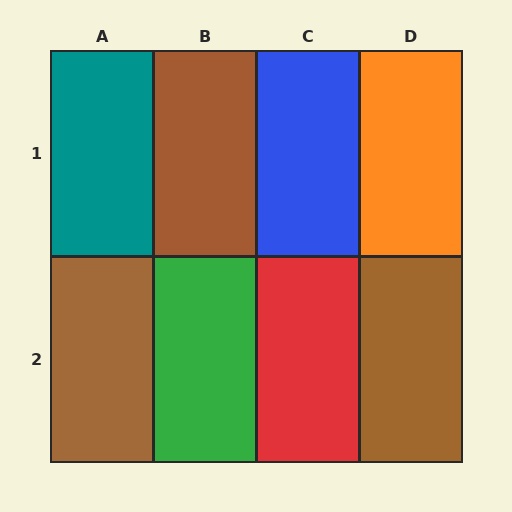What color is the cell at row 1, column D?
Orange.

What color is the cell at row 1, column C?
Blue.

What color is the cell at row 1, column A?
Teal.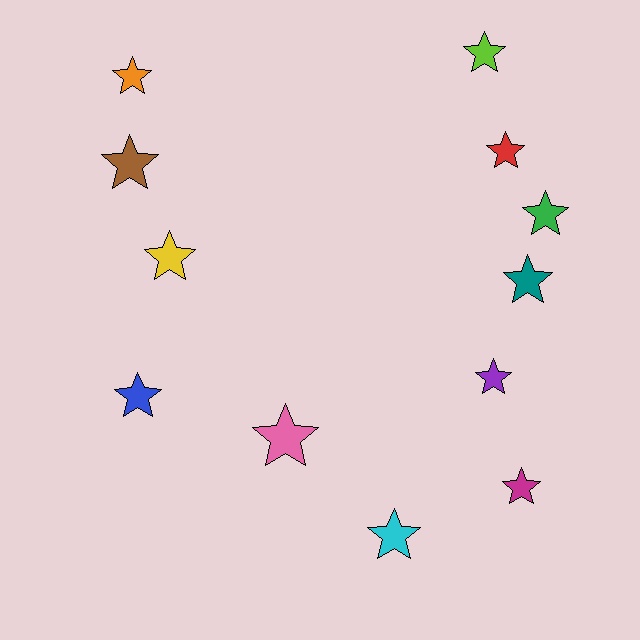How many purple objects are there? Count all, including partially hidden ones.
There is 1 purple object.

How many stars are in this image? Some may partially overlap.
There are 12 stars.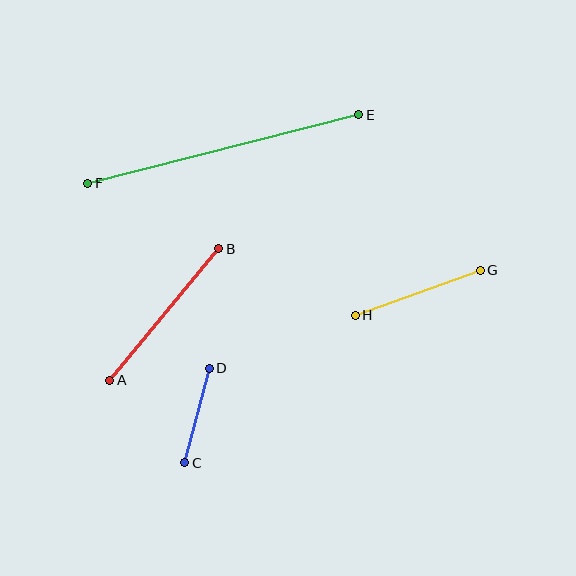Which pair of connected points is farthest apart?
Points E and F are farthest apart.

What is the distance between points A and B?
The distance is approximately 171 pixels.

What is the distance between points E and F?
The distance is approximately 280 pixels.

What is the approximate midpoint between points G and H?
The midpoint is at approximately (418, 293) pixels.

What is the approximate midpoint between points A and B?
The midpoint is at approximately (164, 314) pixels.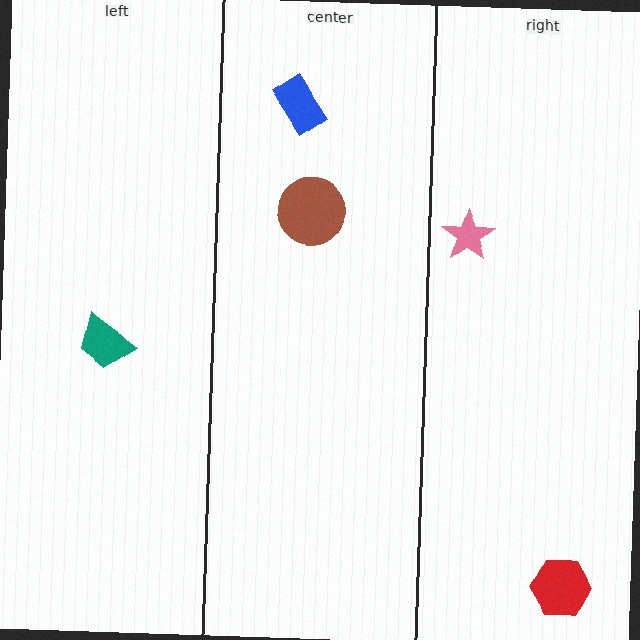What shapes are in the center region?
The brown circle, the blue rectangle.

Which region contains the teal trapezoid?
The left region.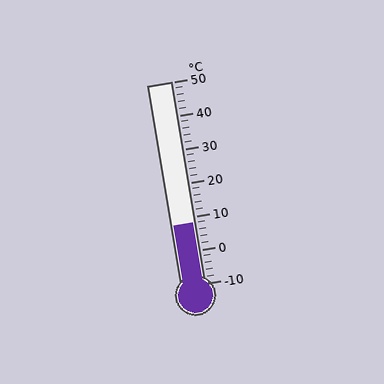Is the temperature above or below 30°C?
The temperature is below 30°C.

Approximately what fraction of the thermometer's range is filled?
The thermometer is filled to approximately 30% of its range.